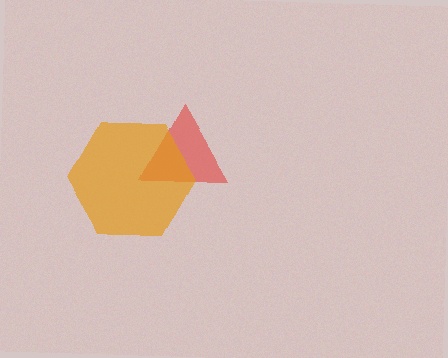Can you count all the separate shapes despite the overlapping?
Yes, there are 2 separate shapes.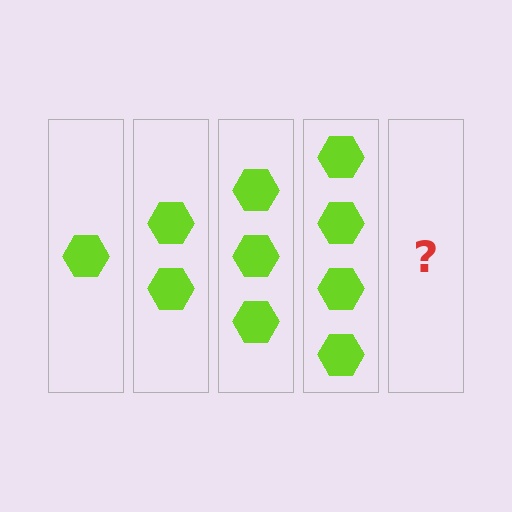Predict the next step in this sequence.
The next step is 5 hexagons.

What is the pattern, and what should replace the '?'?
The pattern is that each step adds one more hexagon. The '?' should be 5 hexagons.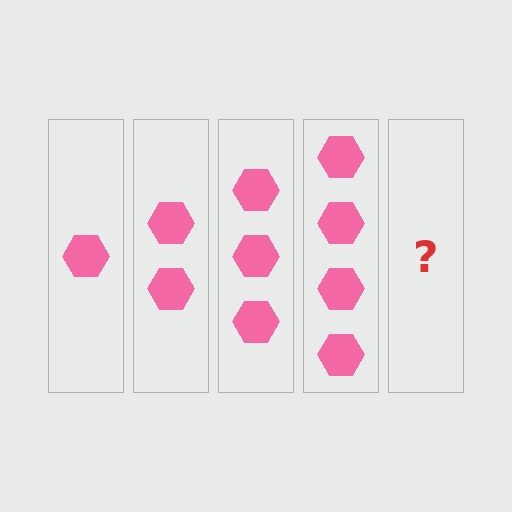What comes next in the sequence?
The next element should be 5 hexagons.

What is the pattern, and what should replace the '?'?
The pattern is that each step adds one more hexagon. The '?' should be 5 hexagons.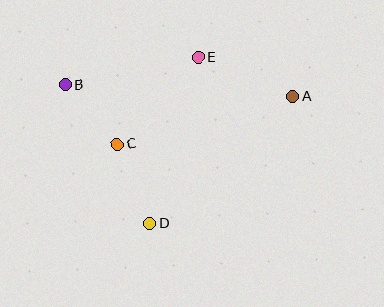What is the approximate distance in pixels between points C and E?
The distance between C and E is approximately 119 pixels.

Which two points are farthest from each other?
Points A and B are farthest from each other.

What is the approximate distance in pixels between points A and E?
The distance between A and E is approximately 102 pixels.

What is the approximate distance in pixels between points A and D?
The distance between A and D is approximately 191 pixels.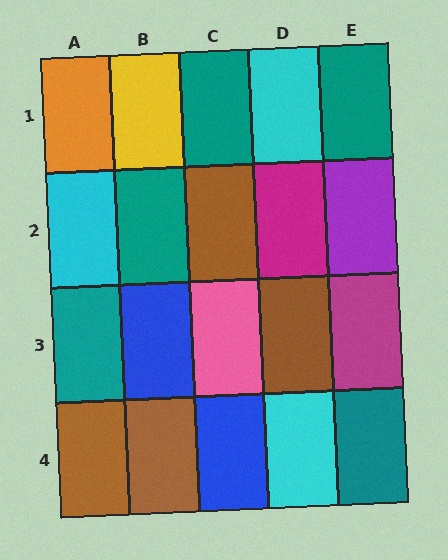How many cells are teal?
5 cells are teal.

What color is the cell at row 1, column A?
Orange.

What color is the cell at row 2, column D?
Magenta.